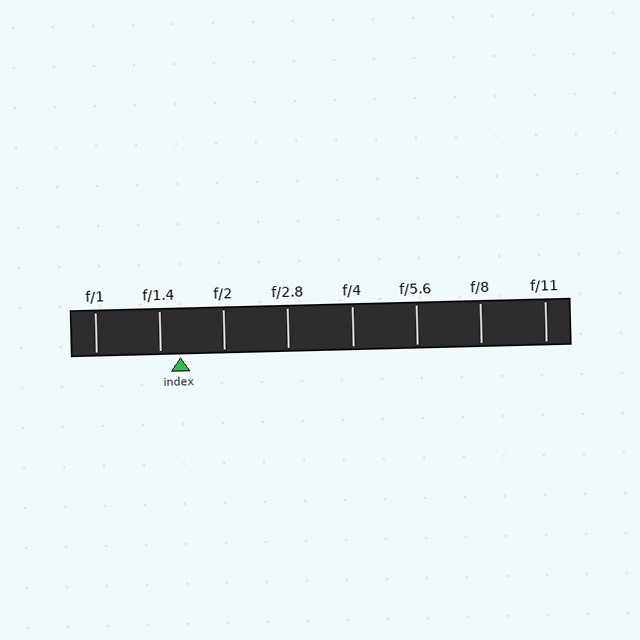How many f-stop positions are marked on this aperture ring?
There are 8 f-stop positions marked.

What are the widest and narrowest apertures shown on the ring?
The widest aperture shown is f/1 and the narrowest is f/11.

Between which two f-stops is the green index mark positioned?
The index mark is between f/1.4 and f/2.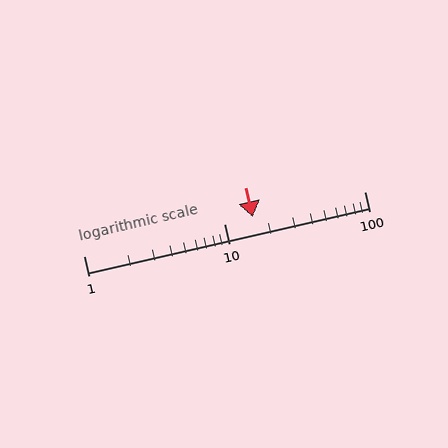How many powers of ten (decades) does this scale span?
The scale spans 2 decades, from 1 to 100.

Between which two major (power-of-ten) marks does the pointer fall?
The pointer is between 10 and 100.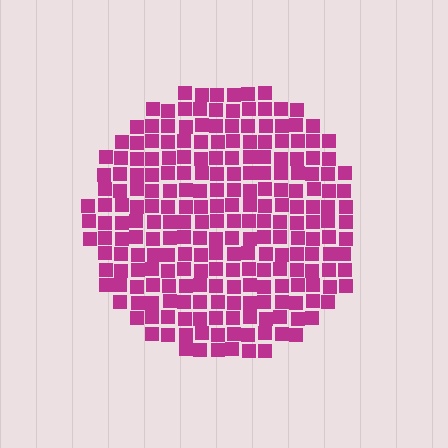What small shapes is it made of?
It is made of small squares.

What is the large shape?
The large shape is a circle.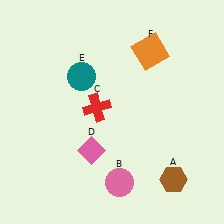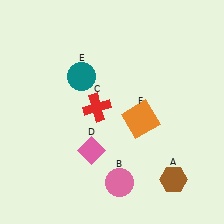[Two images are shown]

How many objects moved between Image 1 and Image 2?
1 object moved between the two images.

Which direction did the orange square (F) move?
The orange square (F) moved down.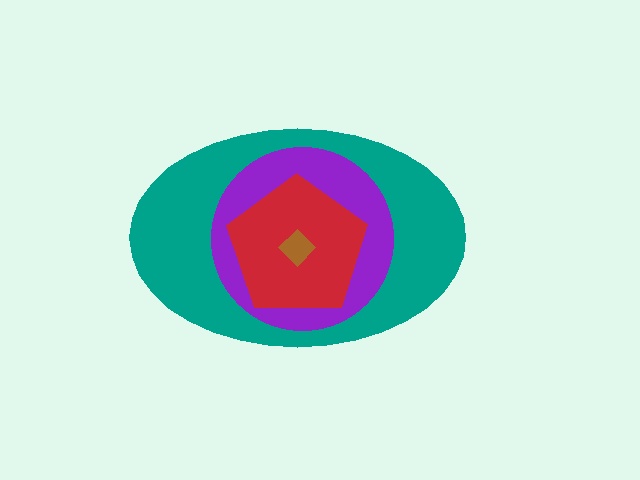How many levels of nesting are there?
4.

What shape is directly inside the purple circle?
The red pentagon.